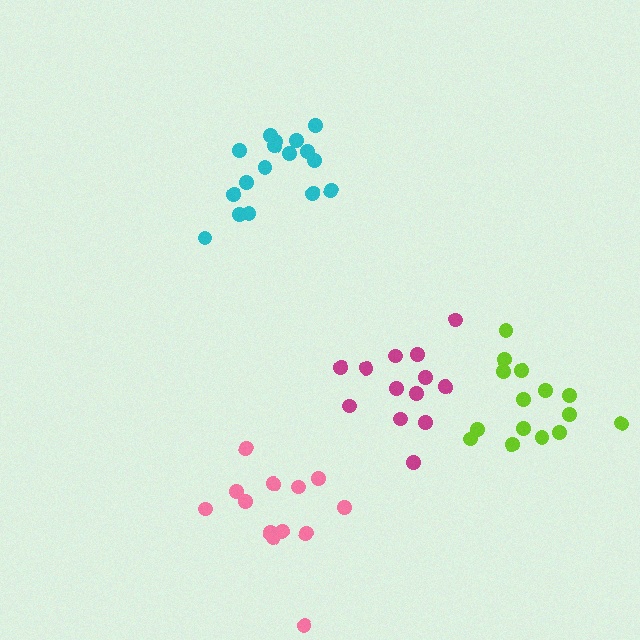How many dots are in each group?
Group 1: 15 dots, Group 2: 13 dots, Group 3: 17 dots, Group 4: 13 dots (58 total).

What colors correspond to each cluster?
The clusters are colored: lime, pink, cyan, magenta.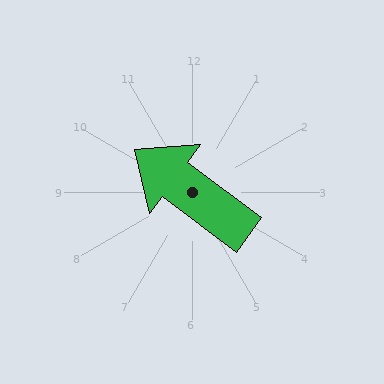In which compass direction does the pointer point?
Northwest.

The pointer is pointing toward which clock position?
Roughly 10 o'clock.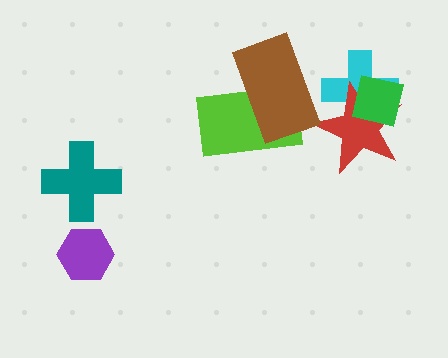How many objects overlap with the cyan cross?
2 objects overlap with the cyan cross.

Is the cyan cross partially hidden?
Yes, it is partially covered by another shape.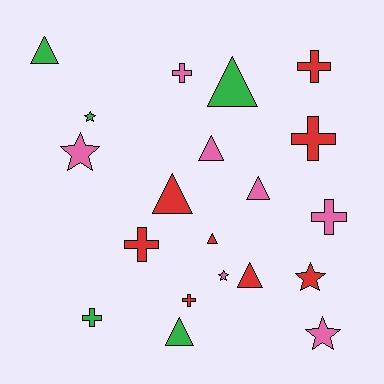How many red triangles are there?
There are 3 red triangles.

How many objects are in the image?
There are 20 objects.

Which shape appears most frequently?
Triangle, with 8 objects.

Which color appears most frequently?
Red, with 8 objects.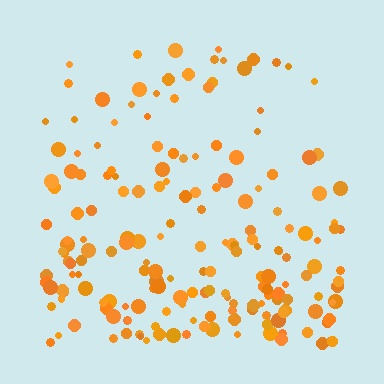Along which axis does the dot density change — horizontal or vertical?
Vertical.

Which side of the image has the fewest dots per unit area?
The top.